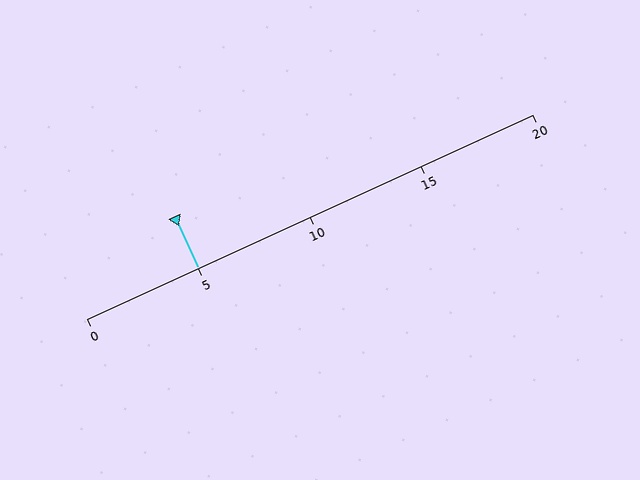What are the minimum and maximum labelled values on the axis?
The axis runs from 0 to 20.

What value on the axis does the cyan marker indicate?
The marker indicates approximately 5.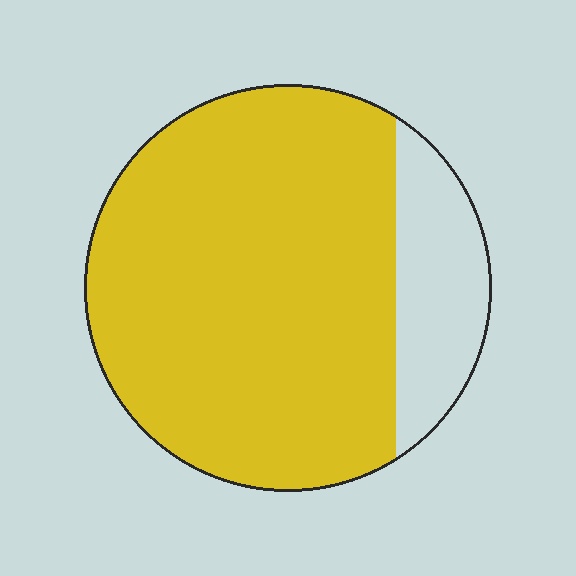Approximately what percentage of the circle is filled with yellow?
Approximately 80%.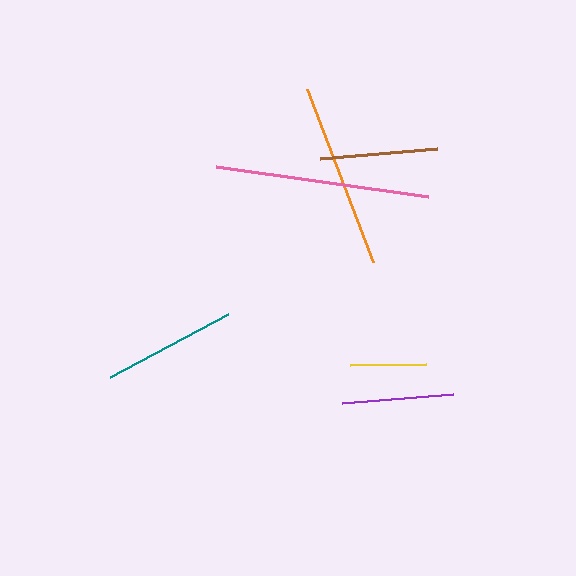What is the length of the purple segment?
The purple segment is approximately 111 pixels long.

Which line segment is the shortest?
The yellow line is the shortest at approximately 76 pixels.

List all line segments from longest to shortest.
From longest to shortest: pink, orange, teal, brown, purple, yellow.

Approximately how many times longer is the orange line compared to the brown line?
The orange line is approximately 1.6 times the length of the brown line.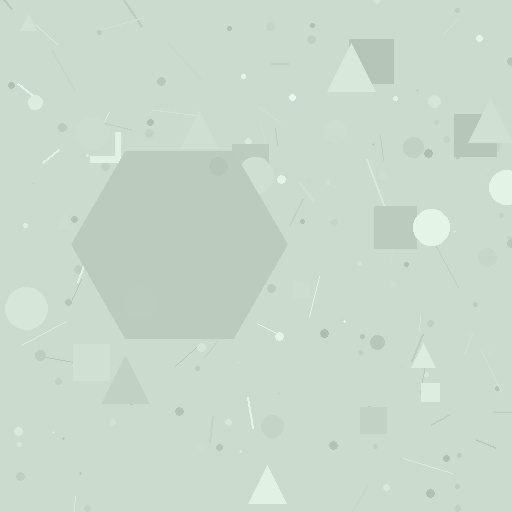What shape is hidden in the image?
A hexagon is hidden in the image.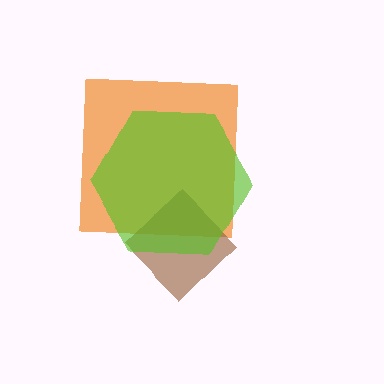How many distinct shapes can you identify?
There are 3 distinct shapes: an orange square, a brown diamond, a lime hexagon.